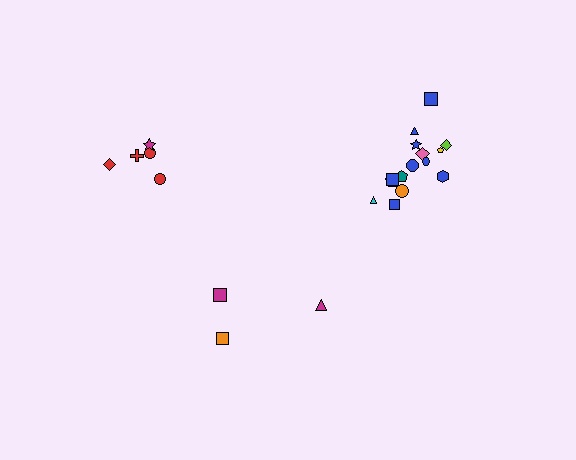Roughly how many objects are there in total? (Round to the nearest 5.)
Roughly 25 objects in total.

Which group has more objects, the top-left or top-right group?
The top-right group.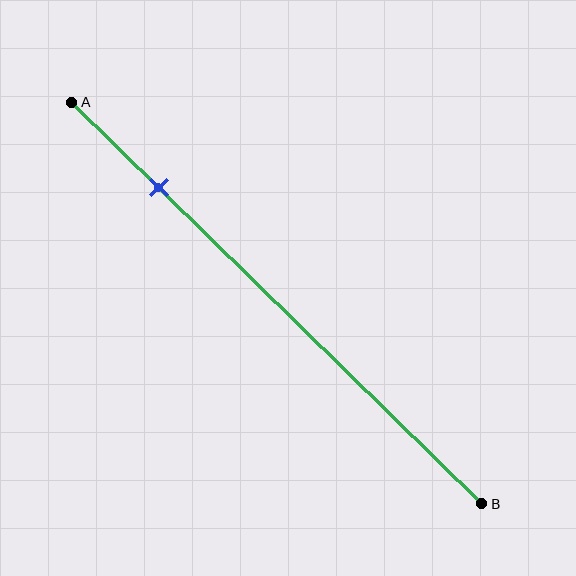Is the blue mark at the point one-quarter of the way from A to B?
No, the mark is at about 20% from A, not at the 25% one-quarter point.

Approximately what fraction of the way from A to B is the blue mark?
The blue mark is approximately 20% of the way from A to B.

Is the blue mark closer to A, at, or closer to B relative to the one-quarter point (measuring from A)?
The blue mark is closer to point A than the one-quarter point of segment AB.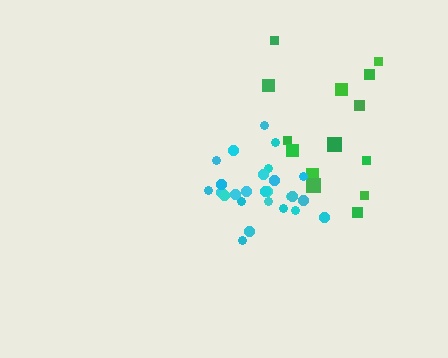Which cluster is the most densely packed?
Cyan.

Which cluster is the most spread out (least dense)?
Green.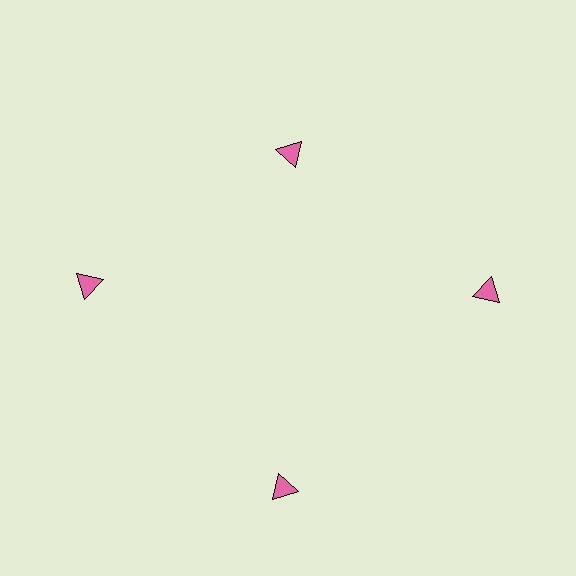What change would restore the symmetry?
The symmetry would be restored by moving it outward, back onto the ring so that all 4 triangles sit at equal angles and equal distance from the center.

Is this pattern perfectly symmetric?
No. The 4 pink triangles are arranged in a ring, but one element near the 12 o'clock position is pulled inward toward the center, breaking the 4-fold rotational symmetry.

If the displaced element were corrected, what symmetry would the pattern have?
It would have 4-fold rotational symmetry — the pattern would map onto itself every 90 degrees.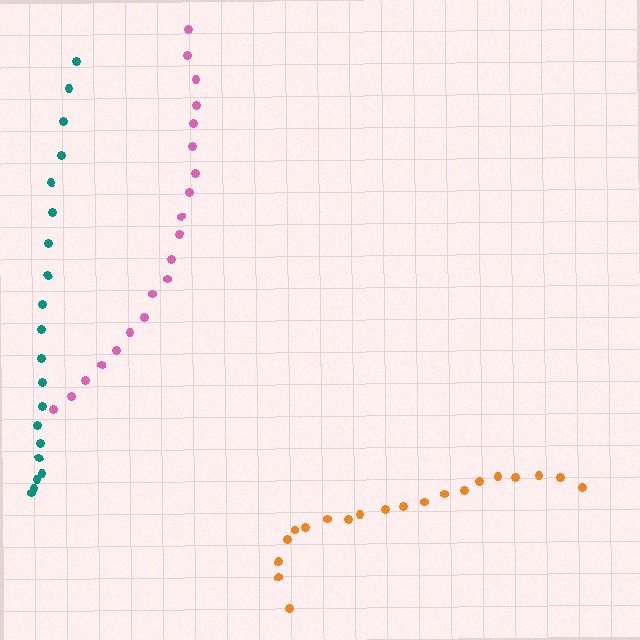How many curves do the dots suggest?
There are 3 distinct paths.